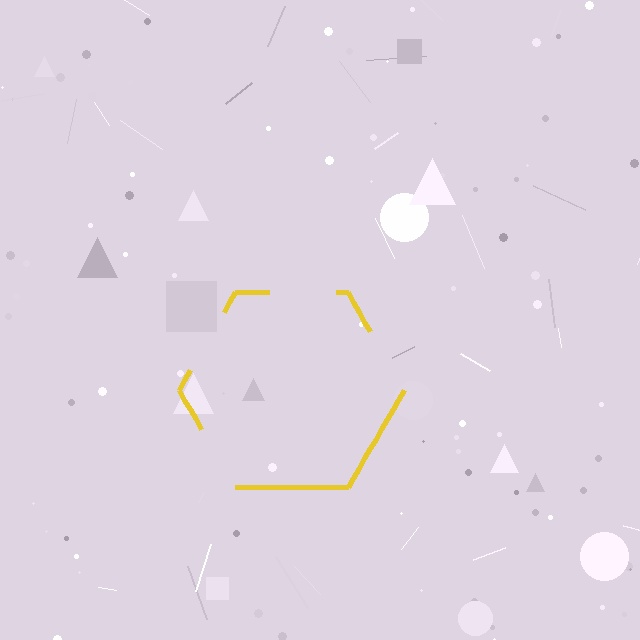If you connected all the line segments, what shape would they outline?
They would outline a hexagon.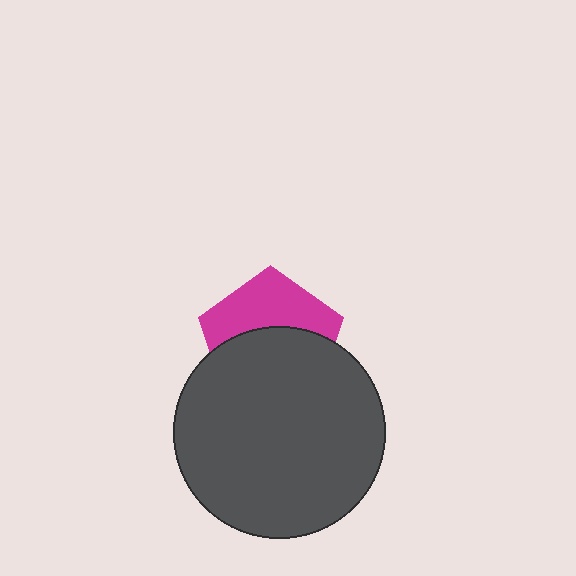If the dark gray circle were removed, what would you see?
You would see the complete magenta pentagon.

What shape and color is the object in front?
The object in front is a dark gray circle.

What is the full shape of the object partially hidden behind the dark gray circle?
The partially hidden object is a magenta pentagon.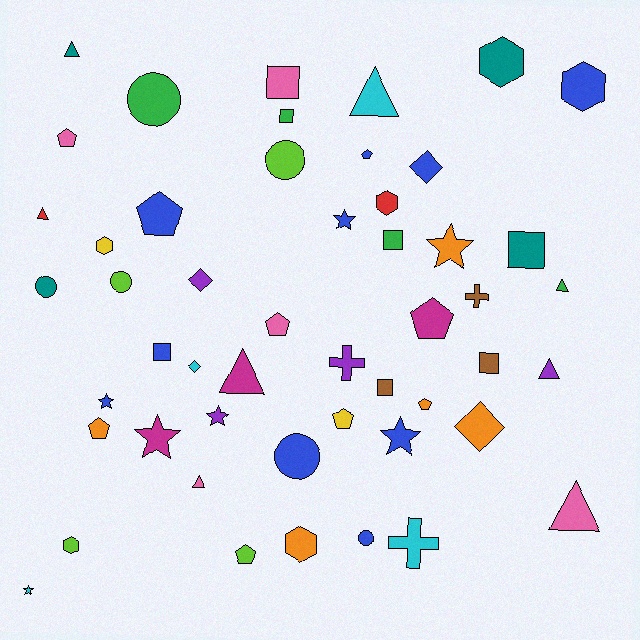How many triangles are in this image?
There are 8 triangles.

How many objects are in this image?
There are 50 objects.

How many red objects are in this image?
There are 2 red objects.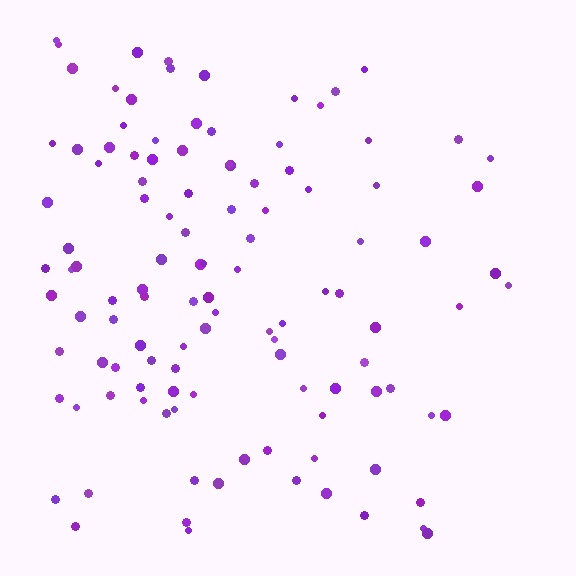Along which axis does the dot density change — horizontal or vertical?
Horizontal.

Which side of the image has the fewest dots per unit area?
The right.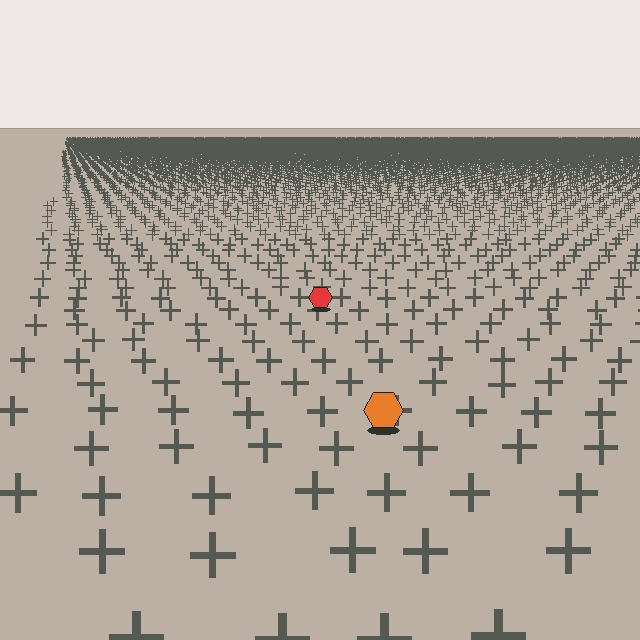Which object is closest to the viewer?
The orange hexagon is closest. The texture marks near it are larger and more spread out.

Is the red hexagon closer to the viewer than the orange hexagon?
No. The orange hexagon is closer — you can tell from the texture gradient: the ground texture is coarser near it.